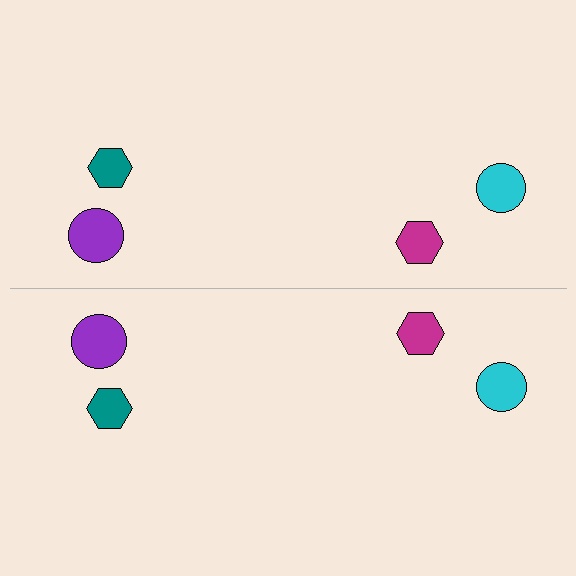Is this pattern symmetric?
Yes, this pattern has bilateral (reflection) symmetry.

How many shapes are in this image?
There are 8 shapes in this image.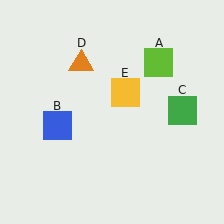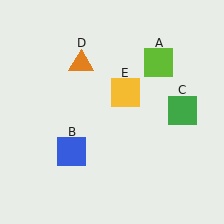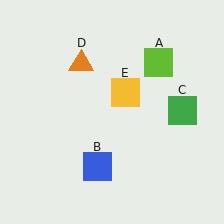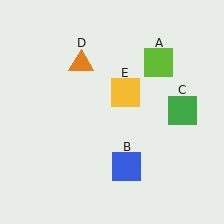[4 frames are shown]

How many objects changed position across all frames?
1 object changed position: blue square (object B).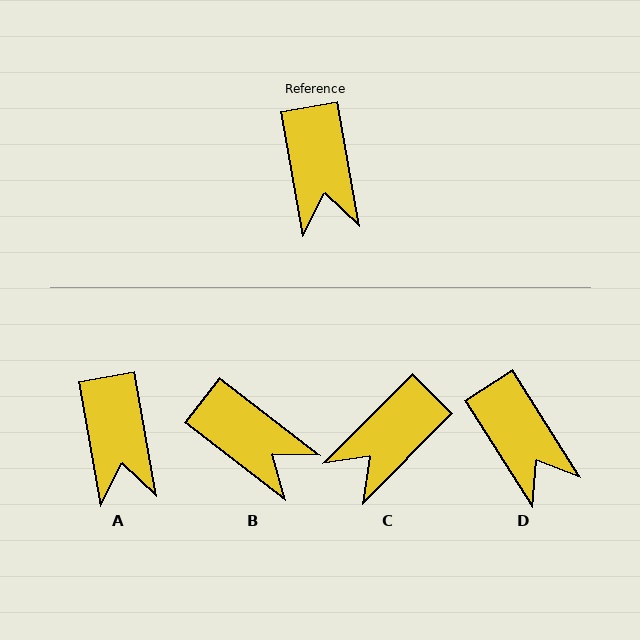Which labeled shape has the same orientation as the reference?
A.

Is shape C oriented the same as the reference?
No, it is off by about 55 degrees.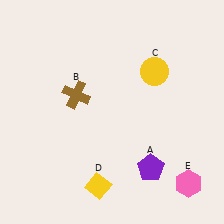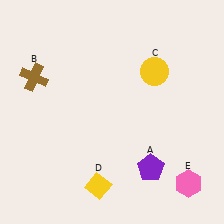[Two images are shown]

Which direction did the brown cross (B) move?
The brown cross (B) moved left.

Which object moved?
The brown cross (B) moved left.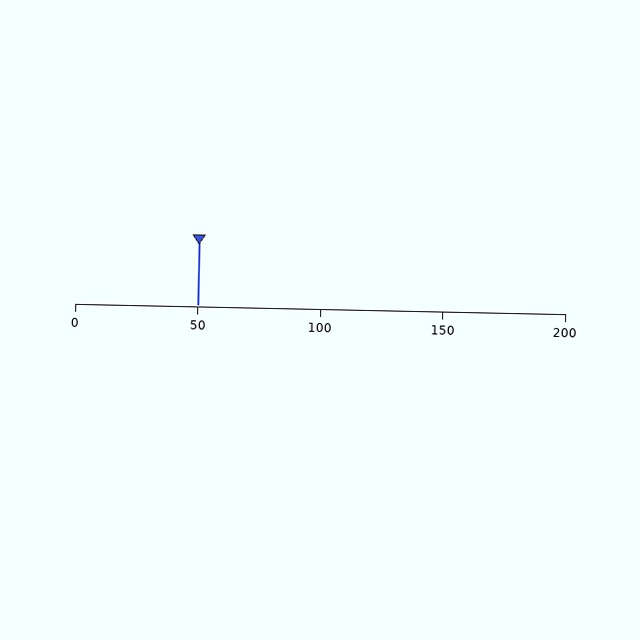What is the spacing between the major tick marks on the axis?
The major ticks are spaced 50 apart.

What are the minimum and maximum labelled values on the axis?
The axis runs from 0 to 200.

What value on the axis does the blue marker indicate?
The marker indicates approximately 50.